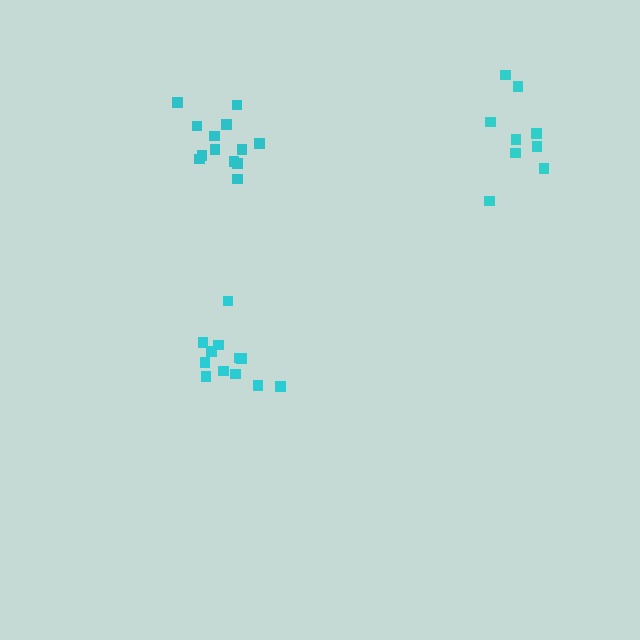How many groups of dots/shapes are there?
There are 3 groups.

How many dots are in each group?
Group 1: 12 dots, Group 2: 9 dots, Group 3: 13 dots (34 total).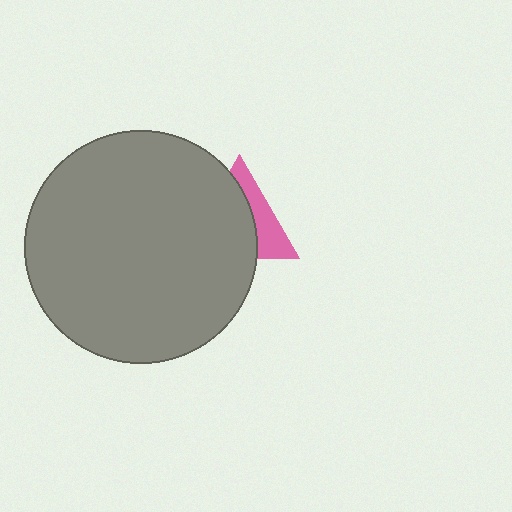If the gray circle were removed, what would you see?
You would see the complete pink triangle.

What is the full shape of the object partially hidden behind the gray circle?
The partially hidden object is a pink triangle.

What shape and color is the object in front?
The object in front is a gray circle.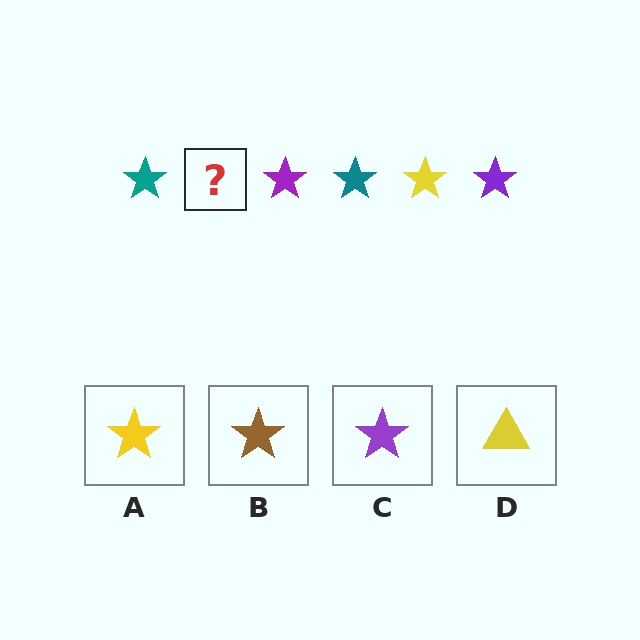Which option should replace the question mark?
Option A.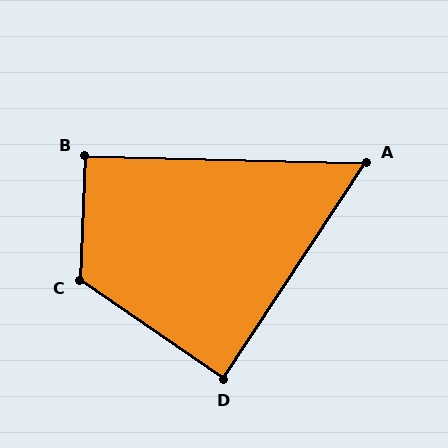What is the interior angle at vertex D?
Approximately 89 degrees (approximately right).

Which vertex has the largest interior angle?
C, at approximately 122 degrees.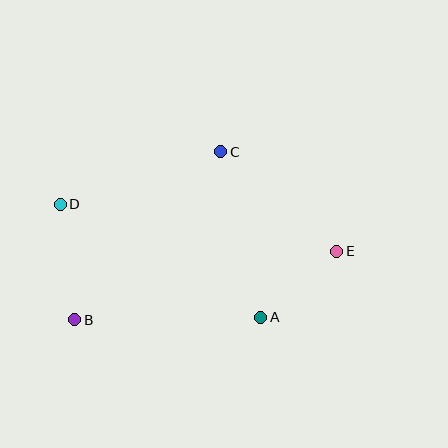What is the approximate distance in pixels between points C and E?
The distance between C and E is approximately 153 pixels.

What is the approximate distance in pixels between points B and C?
The distance between B and C is approximately 222 pixels.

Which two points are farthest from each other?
Points D and E are farthest from each other.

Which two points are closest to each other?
Points A and E are closest to each other.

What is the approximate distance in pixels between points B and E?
The distance between B and E is approximately 271 pixels.